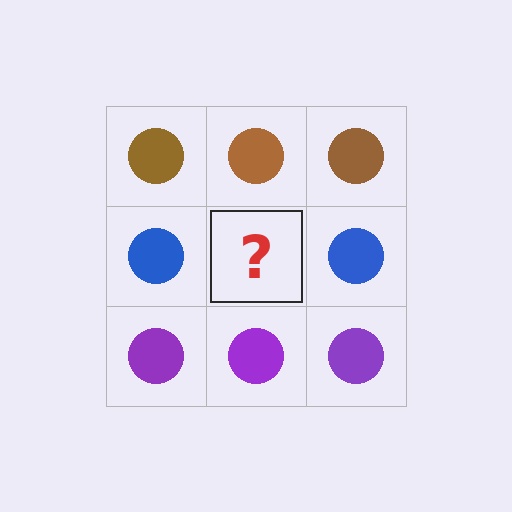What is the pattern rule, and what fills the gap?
The rule is that each row has a consistent color. The gap should be filled with a blue circle.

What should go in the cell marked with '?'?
The missing cell should contain a blue circle.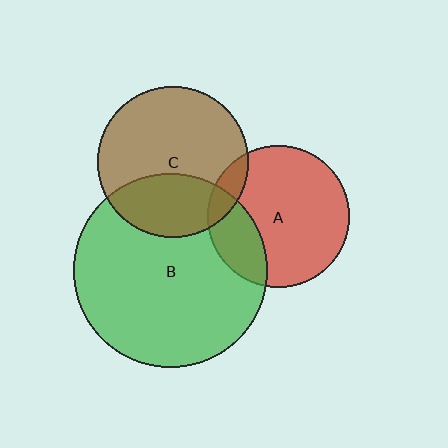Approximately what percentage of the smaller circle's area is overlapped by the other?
Approximately 35%.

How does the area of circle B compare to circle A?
Approximately 1.9 times.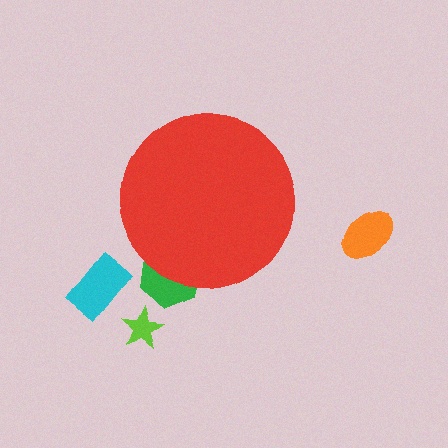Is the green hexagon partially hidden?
Yes, the green hexagon is partially hidden behind the red circle.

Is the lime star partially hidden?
No, the lime star is fully visible.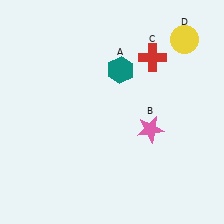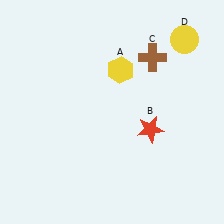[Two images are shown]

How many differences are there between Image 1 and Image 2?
There are 3 differences between the two images.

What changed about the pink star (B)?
In Image 1, B is pink. In Image 2, it changed to red.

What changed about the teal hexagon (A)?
In Image 1, A is teal. In Image 2, it changed to yellow.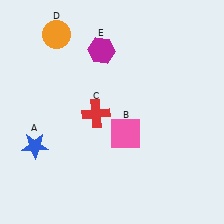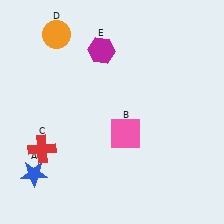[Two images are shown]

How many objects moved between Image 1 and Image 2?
2 objects moved between the two images.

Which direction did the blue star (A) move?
The blue star (A) moved down.